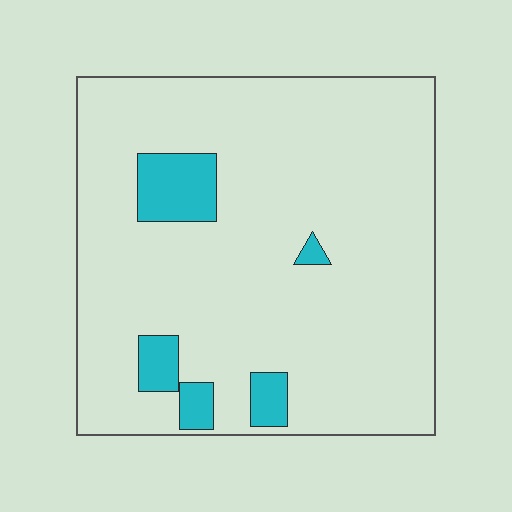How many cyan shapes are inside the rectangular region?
5.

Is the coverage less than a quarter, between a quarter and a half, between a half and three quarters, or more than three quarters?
Less than a quarter.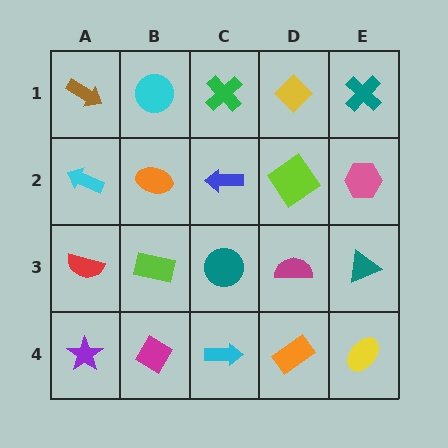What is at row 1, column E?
A teal cross.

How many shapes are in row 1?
5 shapes.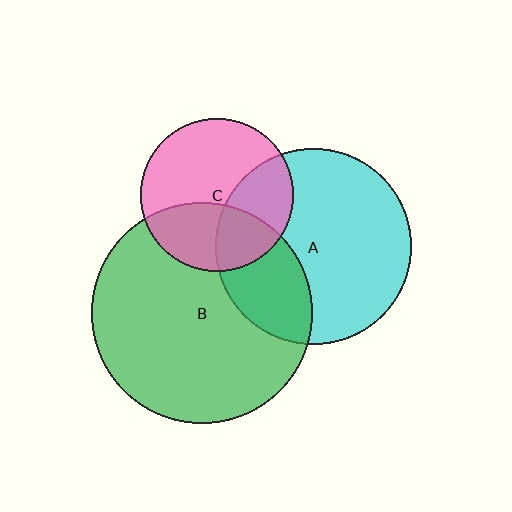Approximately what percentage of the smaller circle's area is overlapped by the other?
Approximately 35%.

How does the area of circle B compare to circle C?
Approximately 2.1 times.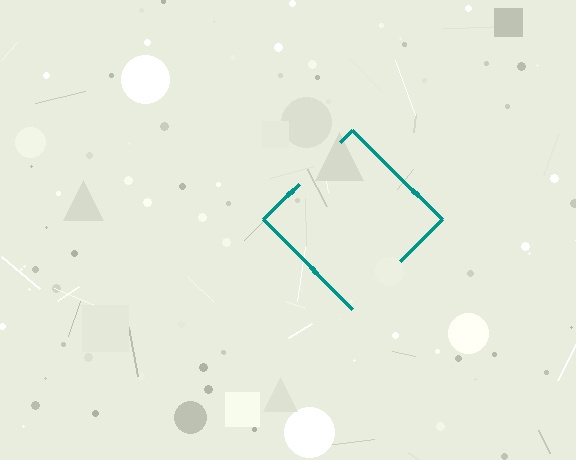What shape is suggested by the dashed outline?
The dashed outline suggests a diamond.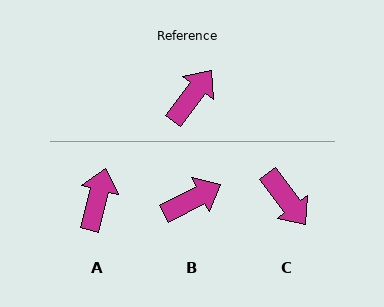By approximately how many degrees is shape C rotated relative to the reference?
Approximately 106 degrees clockwise.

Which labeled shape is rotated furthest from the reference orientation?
C, about 106 degrees away.